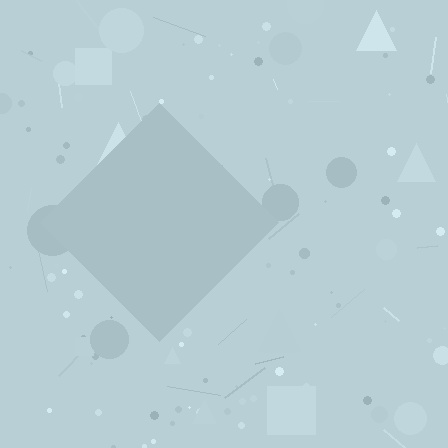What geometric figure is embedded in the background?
A diamond is embedded in the background.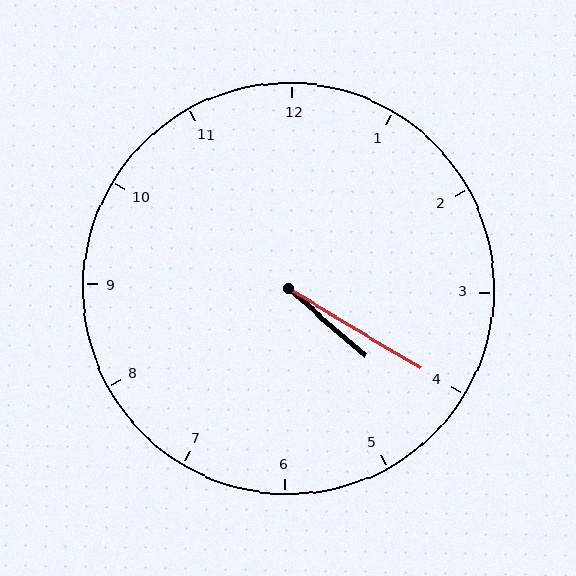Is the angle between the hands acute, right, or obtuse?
It is acute.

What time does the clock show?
4:20.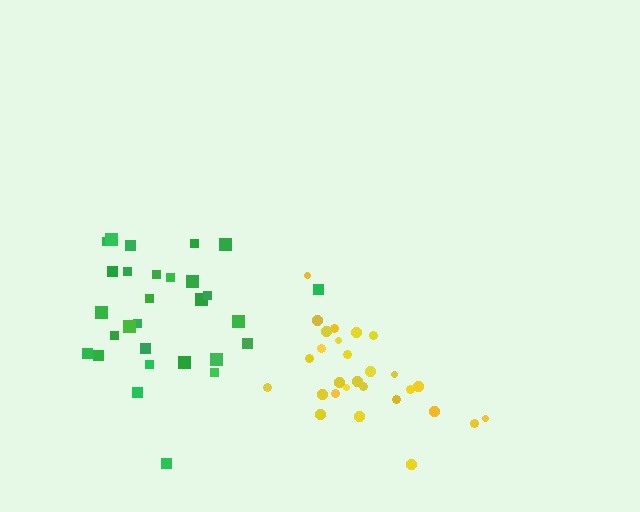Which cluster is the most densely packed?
Yellow.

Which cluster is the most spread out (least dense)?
Green.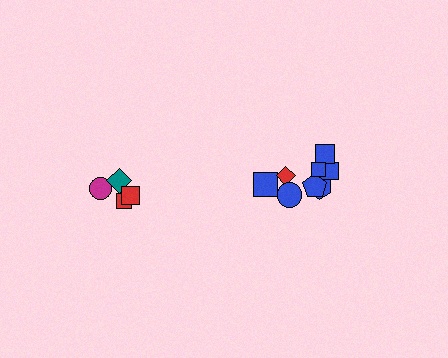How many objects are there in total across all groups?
There are 12 objects.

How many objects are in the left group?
There are 4 objects.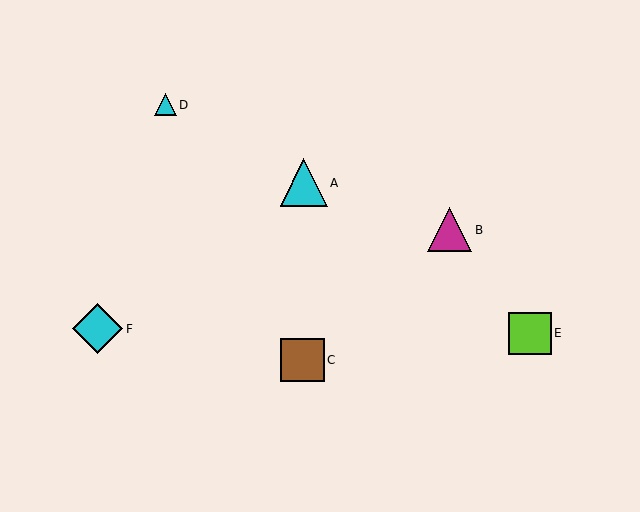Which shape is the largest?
The cyan diamond (labeled F) is the largest.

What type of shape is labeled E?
Shape E is a lime square.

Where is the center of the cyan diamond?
The center of the cyan diamond is at (98, 329).